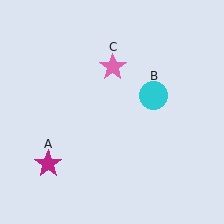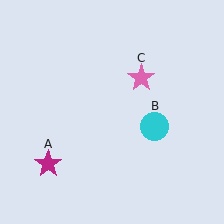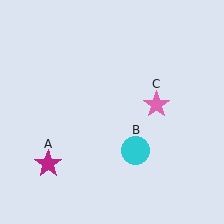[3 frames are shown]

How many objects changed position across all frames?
2 objects changed position: cyan circle (object B), pink star (object C).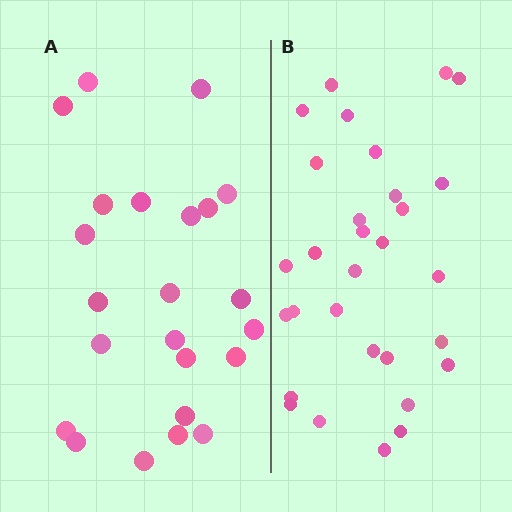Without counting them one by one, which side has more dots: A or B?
Region B (the right region) has more dots.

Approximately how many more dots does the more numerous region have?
Region B has roughly 8 or so more dots than region A.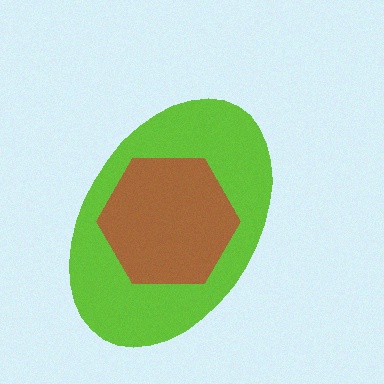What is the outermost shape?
The lime ellipse.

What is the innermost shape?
The brown hexagon.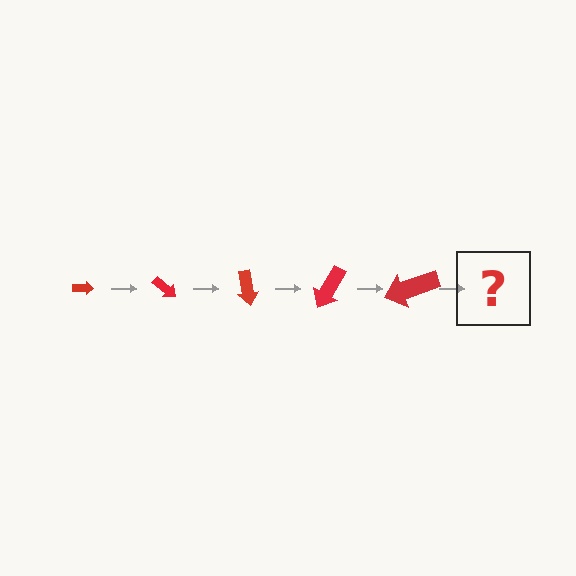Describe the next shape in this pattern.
It should be an arrow, larger than the previous one and rotated 200 degrees from the start.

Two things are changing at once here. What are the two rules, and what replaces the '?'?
The two rules are that the arrow grows larger each step and it rotates 40 degrees each step. The '?' should be an arrow, larger than the previous one and rotated 200 degrees from the start.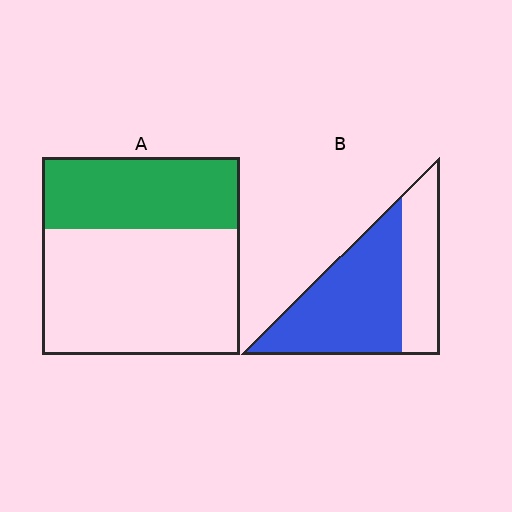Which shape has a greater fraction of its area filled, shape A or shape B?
Shape B.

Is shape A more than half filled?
No.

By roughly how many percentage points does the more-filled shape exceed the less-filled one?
By roughly 30 percentage points (B over A).